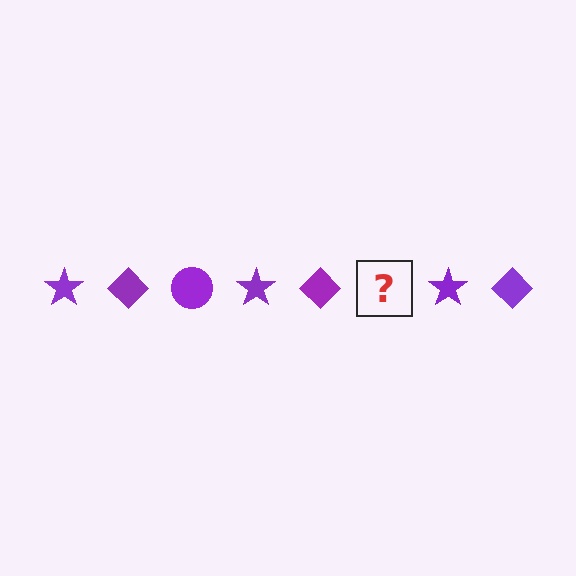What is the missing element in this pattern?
The missing element is a purple circle.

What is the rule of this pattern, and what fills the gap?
The rule is that the pattern cycles through star, diamond, circle shapes in purple. The gap should be filled with a purple circle.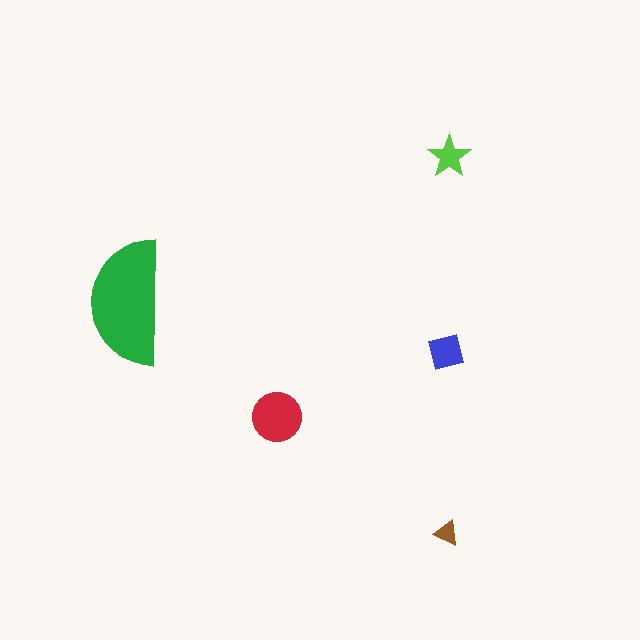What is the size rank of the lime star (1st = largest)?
4th.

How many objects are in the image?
There are 5 objects in the image.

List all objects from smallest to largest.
The brown triangle, the lime star, the blue square, the red circle, the green semicircle.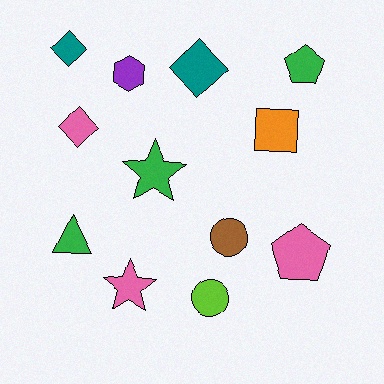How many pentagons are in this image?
There are 2 pentagons.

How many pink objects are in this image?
There are 3 pink objects.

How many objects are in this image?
There are 12 objects.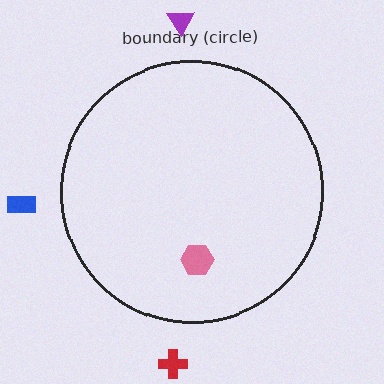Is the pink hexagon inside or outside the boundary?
Inside.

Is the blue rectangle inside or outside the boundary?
Outside.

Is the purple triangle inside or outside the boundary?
Outside.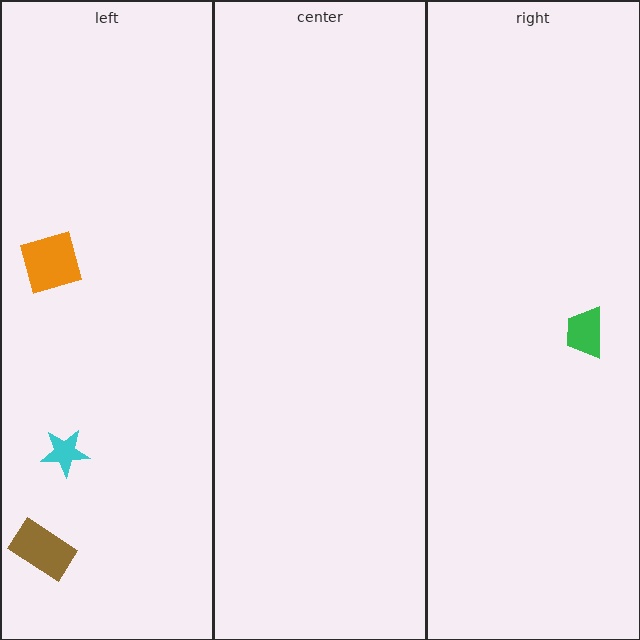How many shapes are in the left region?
3.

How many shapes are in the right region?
1.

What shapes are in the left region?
The brown rectangle, the orange diamond, the cyan star.